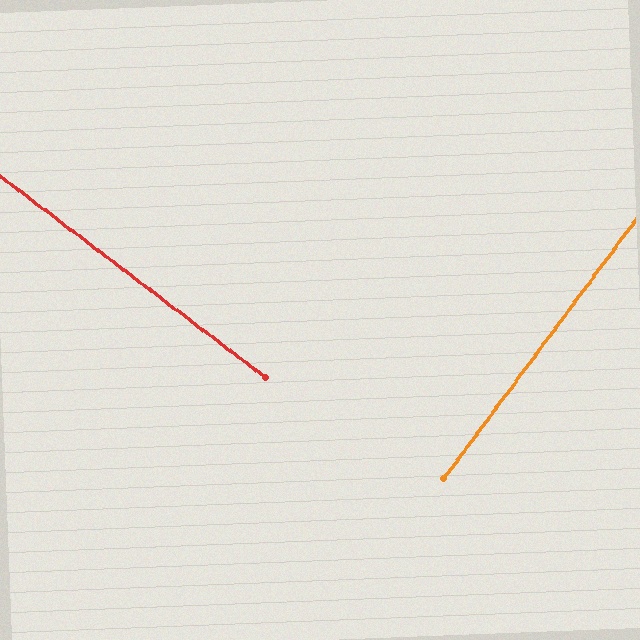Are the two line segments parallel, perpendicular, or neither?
Perpendicular — they meet at approximately 89°.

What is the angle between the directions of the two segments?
Approximately 89 degrees.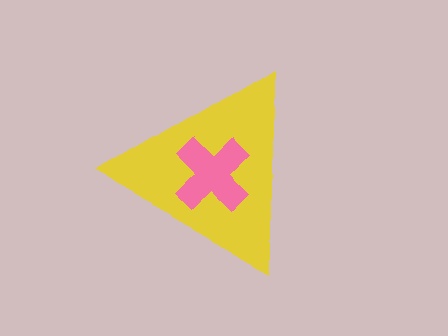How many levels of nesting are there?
2.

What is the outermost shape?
The yellow triangle.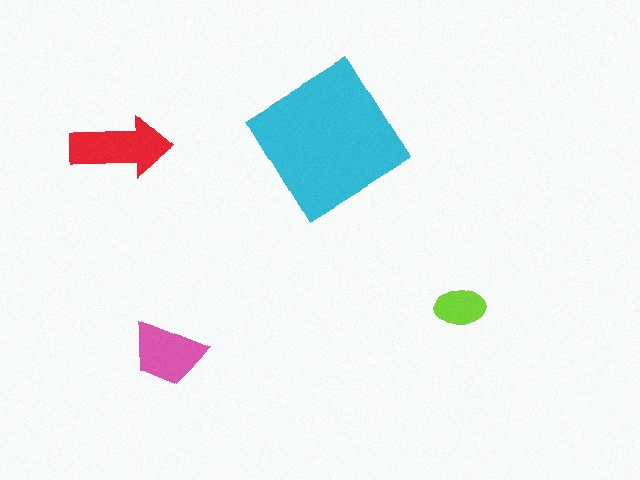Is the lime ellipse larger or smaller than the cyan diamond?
Smaller.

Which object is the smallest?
The lime ellipse.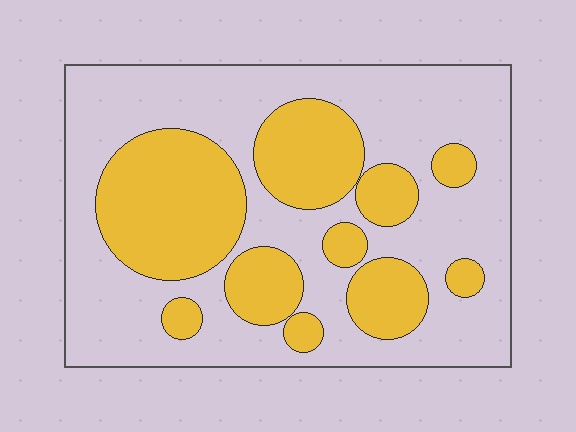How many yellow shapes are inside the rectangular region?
10.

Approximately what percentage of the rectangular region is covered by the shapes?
Approximately 35%.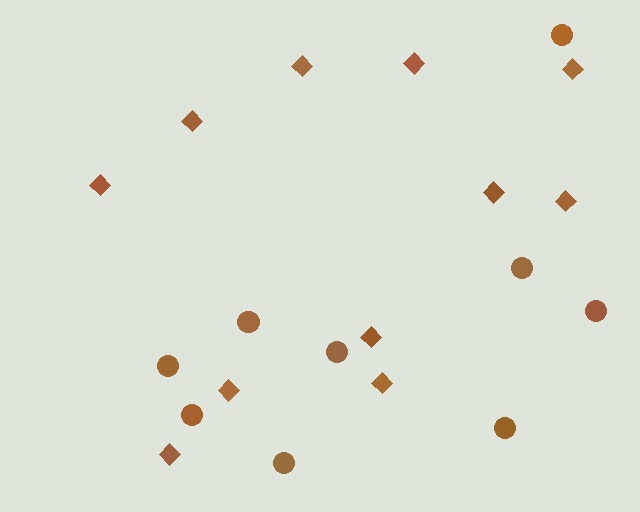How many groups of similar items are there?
There are 2 groups: one group of diamonds (11) and one group of circles (9).